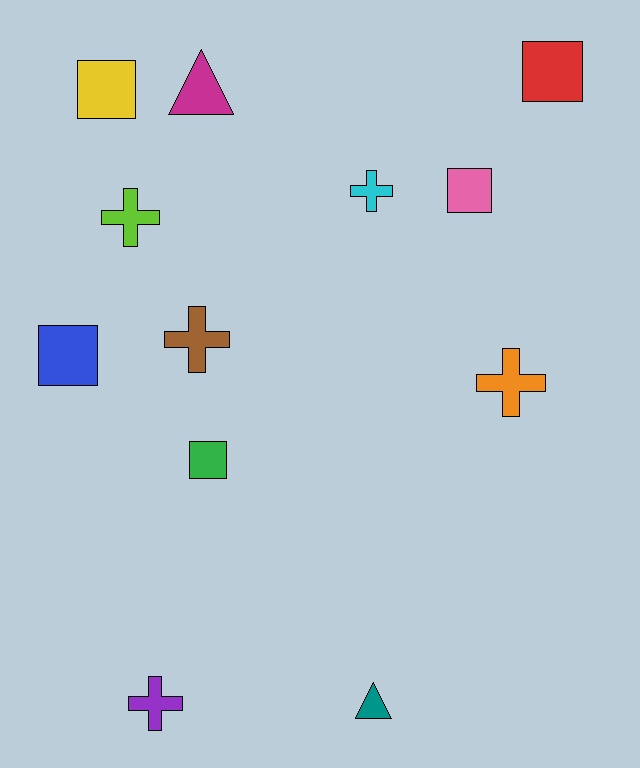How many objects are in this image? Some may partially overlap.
There are 12 objects.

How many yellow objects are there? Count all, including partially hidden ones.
There is 1 yellow object.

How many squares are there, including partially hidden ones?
There are 5 squares.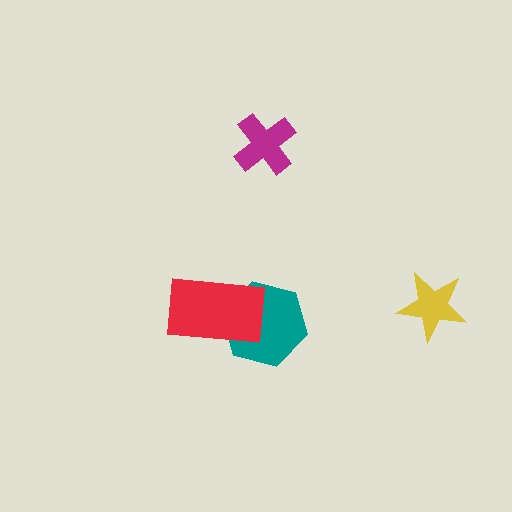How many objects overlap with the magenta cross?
0 objects overlap with the magenta cross.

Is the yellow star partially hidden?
No, no other shape covers it.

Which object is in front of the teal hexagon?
The red rectangle is in front of the teal hexagon.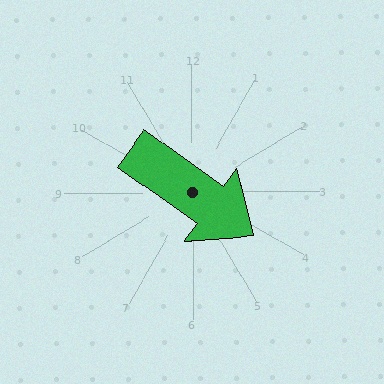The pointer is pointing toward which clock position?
Roughly 4 o'clock.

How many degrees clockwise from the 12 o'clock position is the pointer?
Approximately 126 degrees.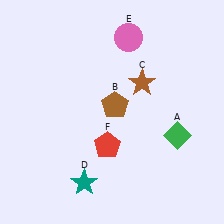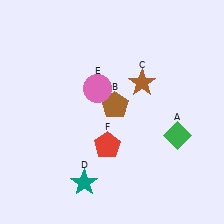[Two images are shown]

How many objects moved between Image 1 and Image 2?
1 object moved between the two images.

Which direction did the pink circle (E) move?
The pink circle (E) moved down.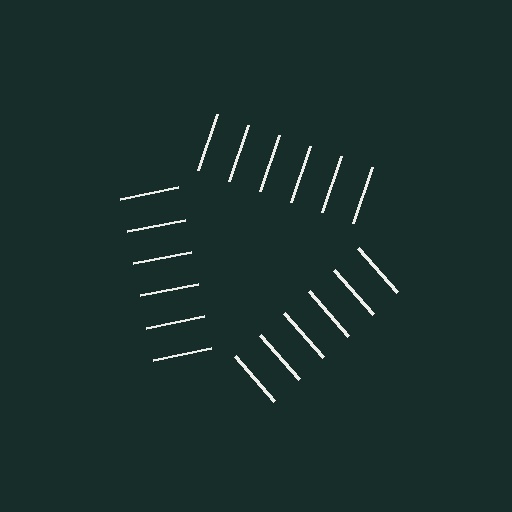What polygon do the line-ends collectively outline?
An illusory triangle — the line segments terminate on its edges but no continuous stroke is drawn.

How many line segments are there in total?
18 — 6 along each of the 3 edges.